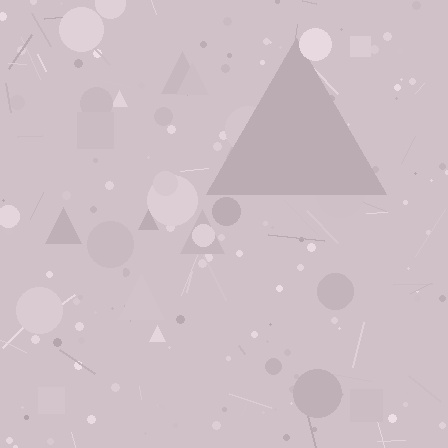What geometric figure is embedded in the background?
A triangle is embedded in the background.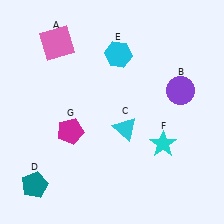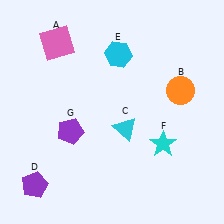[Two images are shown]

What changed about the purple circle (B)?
In Image 1, B is purple. In Image 2, it changed to orange.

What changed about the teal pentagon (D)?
In Image 1, D is teal. In Image 2, it changed to purple.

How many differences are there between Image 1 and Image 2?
There are 3 differences between the two images.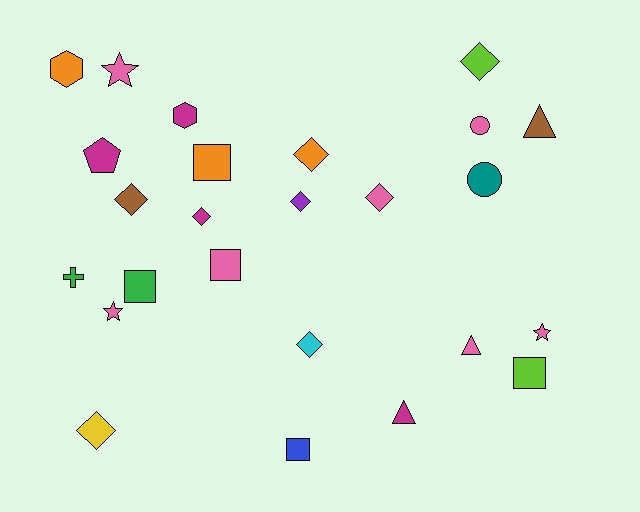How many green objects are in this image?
There are 2 green objects.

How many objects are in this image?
There are 25 objects.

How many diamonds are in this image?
There are 8 diamonds.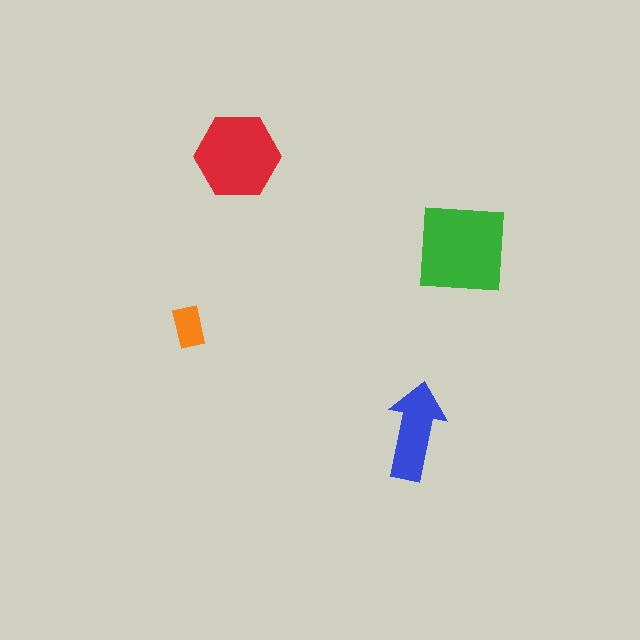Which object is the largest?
The green square.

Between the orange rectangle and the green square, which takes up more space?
The green square.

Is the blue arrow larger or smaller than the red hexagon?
Smaller.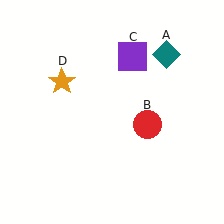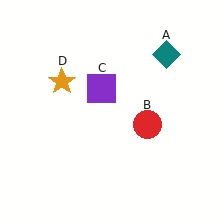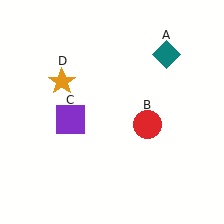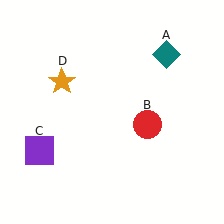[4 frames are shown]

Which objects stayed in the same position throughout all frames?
Teal diamond (object A) and red circle (object B) and orange star (object D) remained stationary.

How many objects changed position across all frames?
1 object changed position: purple square (object C).